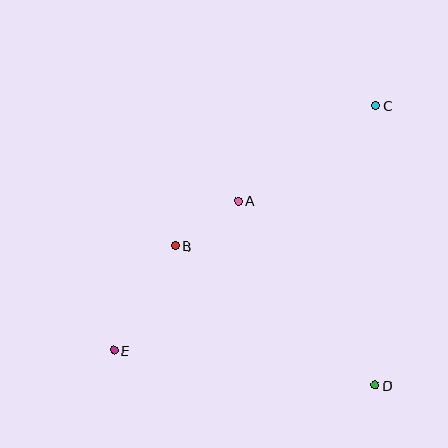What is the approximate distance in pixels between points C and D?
The distance between C and D is approximately 280 pixels.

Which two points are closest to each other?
Points A and B are closest to each other.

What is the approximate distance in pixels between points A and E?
The distance between A and E is approximately 194 pixels.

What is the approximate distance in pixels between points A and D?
The distance between A and D is approximately 230 pixels.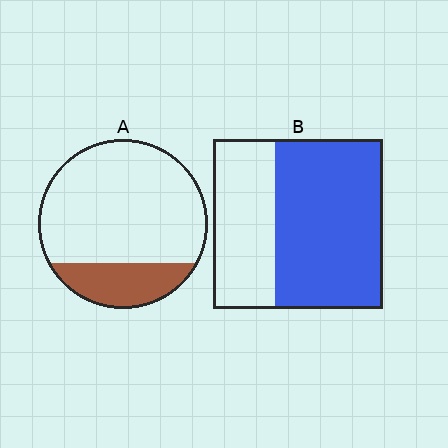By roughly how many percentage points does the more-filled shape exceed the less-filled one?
By roughly 40 percentage points (B over A).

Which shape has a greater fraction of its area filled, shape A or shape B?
Shape B.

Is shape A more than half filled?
No.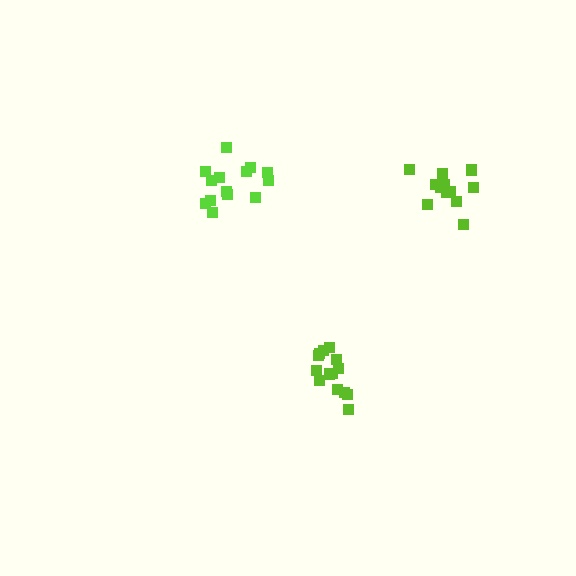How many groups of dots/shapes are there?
There are 3 groups.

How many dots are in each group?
Group 1: 14 dots, Group 2: 12 dots, Group 3: 14 dots (40 total).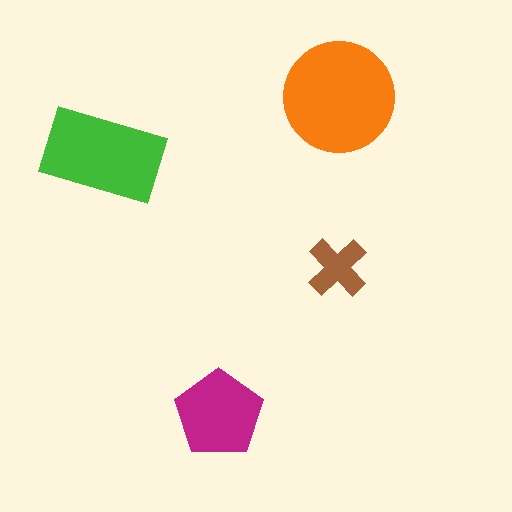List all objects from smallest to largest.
The brown cross, the magenta pentagon, the green rectangle, the orange circle.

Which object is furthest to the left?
The green rectangle is leftmost.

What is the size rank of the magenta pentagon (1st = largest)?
3rd.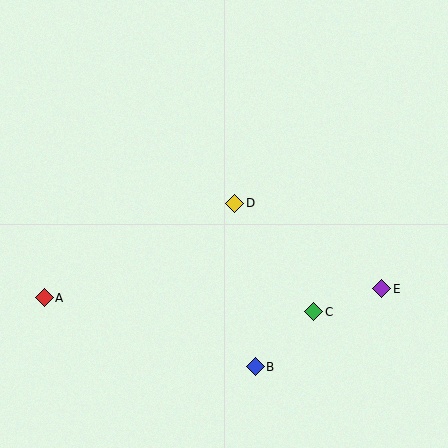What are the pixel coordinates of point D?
Point D is at (235, 203).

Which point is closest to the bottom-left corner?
Point A is closest to the bottom-left corner.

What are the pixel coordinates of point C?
Point C is at (314, 312).